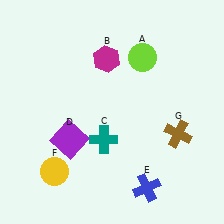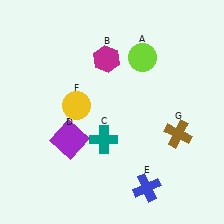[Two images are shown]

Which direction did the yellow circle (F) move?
The yellow circle (F) moved up.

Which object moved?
The yellow circle (F) moved up.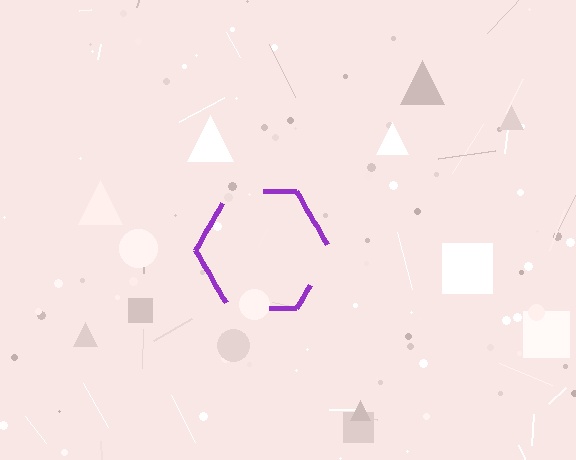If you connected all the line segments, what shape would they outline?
They would outline a hexagon.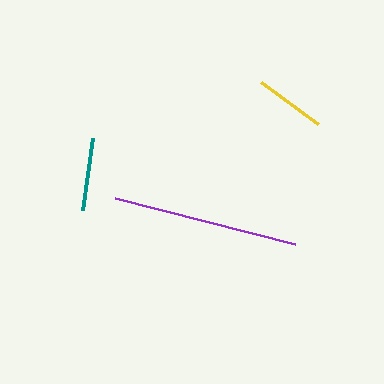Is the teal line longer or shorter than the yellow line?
The teal line is longer than the yellow line.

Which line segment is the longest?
The purple line is the longest at approximately 186 pixels.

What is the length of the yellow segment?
The yellow segment is approximately 71 pixels long.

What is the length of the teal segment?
The teal segment is approximately 73 pixels long.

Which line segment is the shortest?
The yellow line is the shortest at approximately 71 pixels.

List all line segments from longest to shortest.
From longest to shortest: purple, teal, yellow.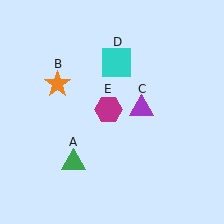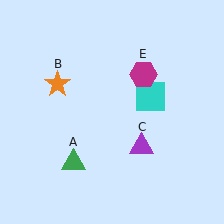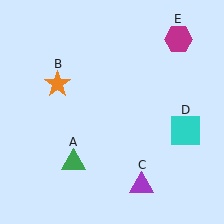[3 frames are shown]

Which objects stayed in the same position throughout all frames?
Green triangle (object A) and orange star (object B) remained stationary.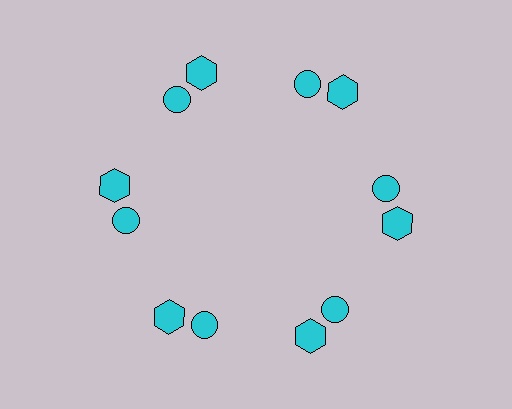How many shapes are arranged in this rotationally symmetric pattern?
There are 12 shapes, arranged in 6 groups of 2.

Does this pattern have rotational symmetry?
Yes, this pattern has 6-fold rotational symmetry. It looks the same after rotating 60 degrees around the center.